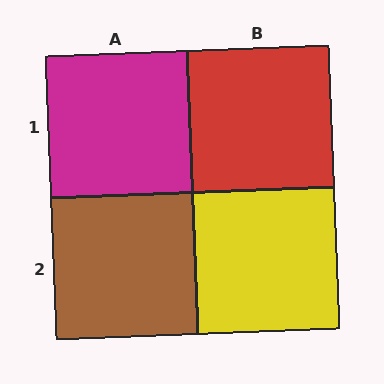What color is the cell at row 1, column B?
Red.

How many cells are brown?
1 cell is brown.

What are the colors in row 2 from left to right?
Brown, yellow.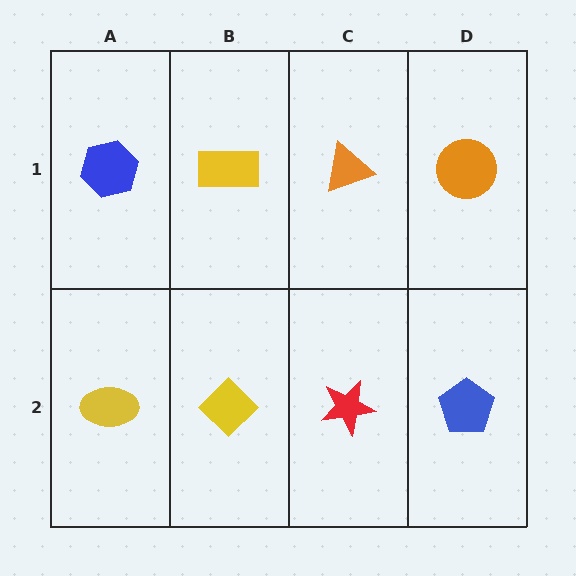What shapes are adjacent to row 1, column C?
A red star (row 2, column C), a yellow rectangle (row 1, column B), an orange circle (row 1, column D).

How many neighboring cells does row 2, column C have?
3.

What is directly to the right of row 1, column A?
A yellow rectangle.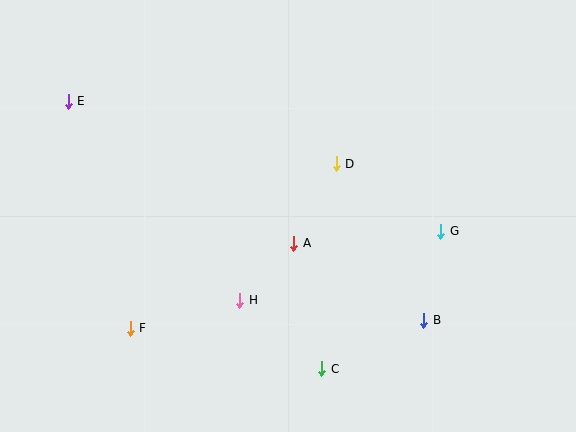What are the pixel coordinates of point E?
Point E is at (68, 101).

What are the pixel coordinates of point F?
Point F is at (130, 328).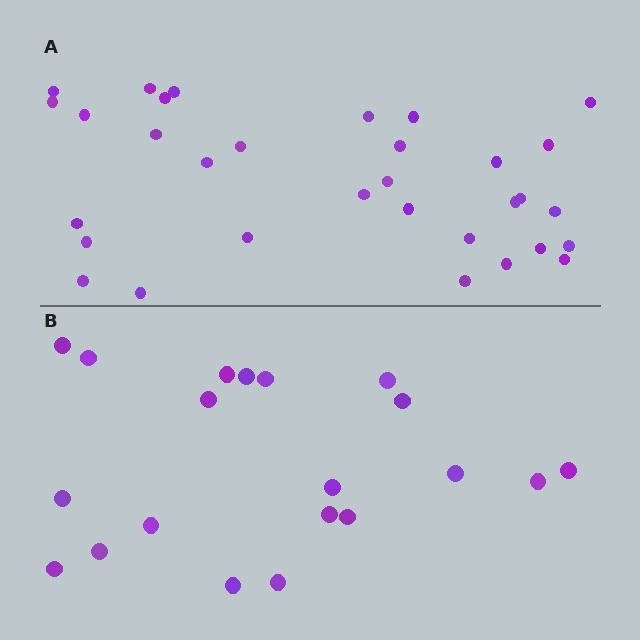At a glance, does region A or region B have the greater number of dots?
Region A (the top region) has more dots.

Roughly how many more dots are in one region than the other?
Region A has roughly 12 or so more dots than region B.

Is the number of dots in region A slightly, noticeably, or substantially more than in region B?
Region A has substantially more. The ratio is roughly 1.6 to 1.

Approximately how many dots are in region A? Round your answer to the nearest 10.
About 30 dots. (The exact count is 32, which rounds to 30.)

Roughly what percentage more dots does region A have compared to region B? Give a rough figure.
About 60% more.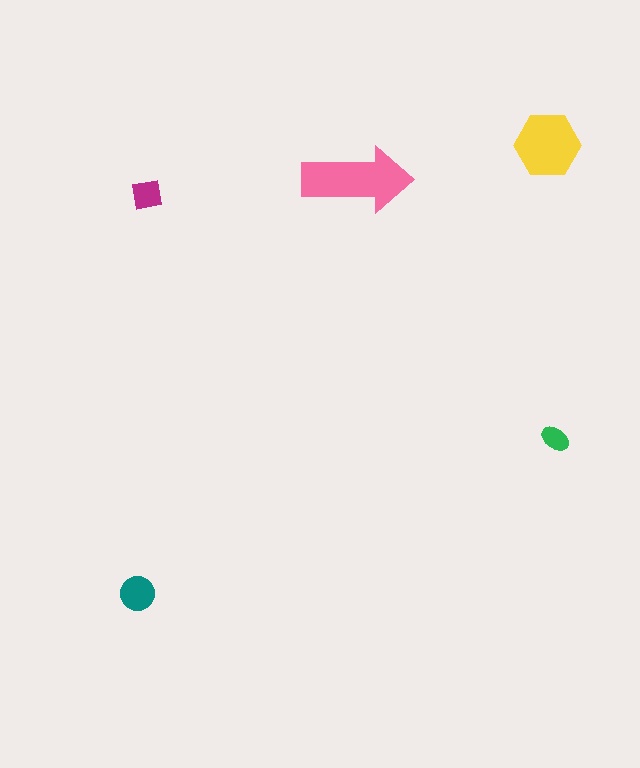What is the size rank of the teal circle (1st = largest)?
3rd.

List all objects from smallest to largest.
The green ellipse, the magenta square, the teal circle, the yellow hexagon, the pink arrow.